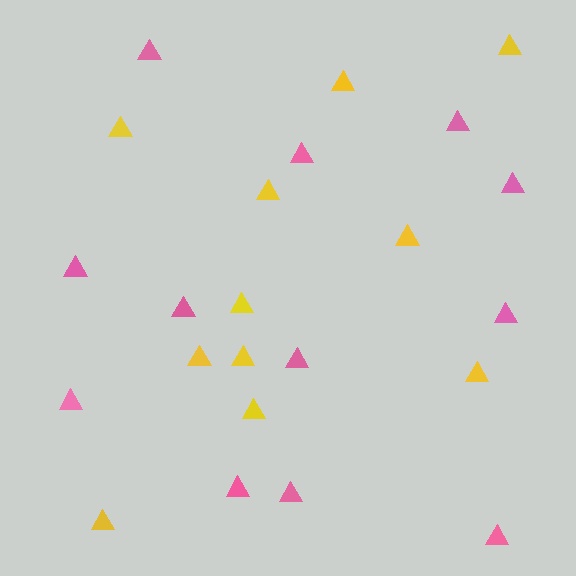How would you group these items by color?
There are 2 groups: one group of pink triangles (12) and one group of yellow triangles (11).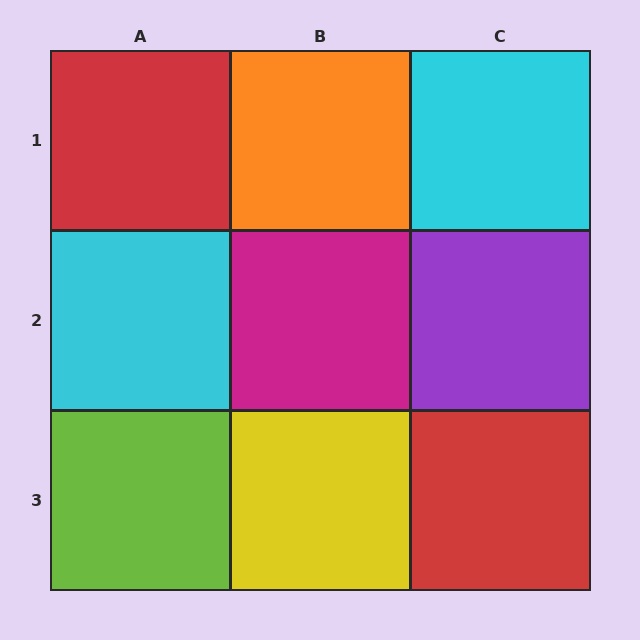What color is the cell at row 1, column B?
Orange.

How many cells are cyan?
2 cells are cyan.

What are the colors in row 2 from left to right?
Cyan, magenta, purple.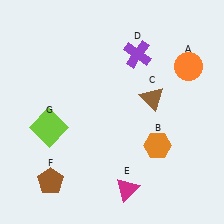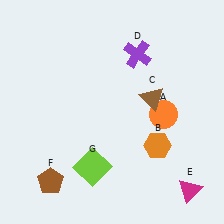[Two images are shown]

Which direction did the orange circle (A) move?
The orange circle (A) moved down.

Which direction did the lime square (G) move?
The lime square (G) moved right.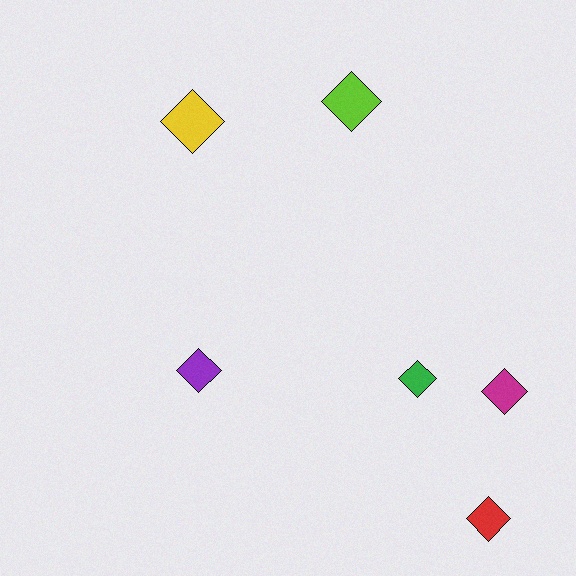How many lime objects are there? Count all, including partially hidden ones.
There is 1 lime object.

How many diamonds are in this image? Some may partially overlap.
There are 6 diamonds.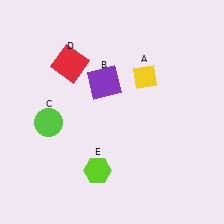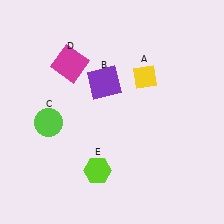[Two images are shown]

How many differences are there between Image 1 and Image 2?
There is 1 difference between the two images.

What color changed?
The square (D) changed from red in Image 1 to magenta in Image 2.